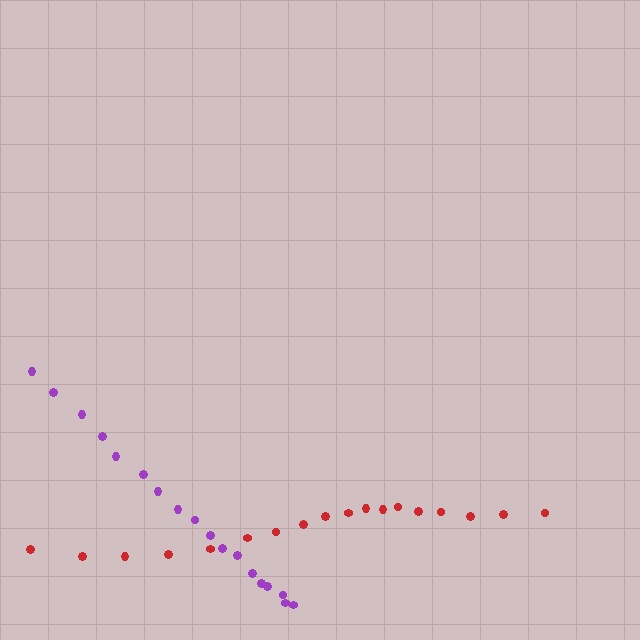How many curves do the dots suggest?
There are 2 distinct paths.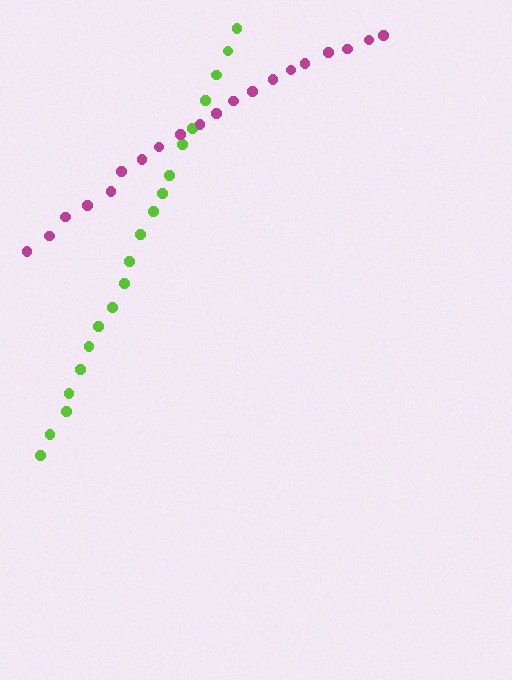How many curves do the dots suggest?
There are 2 distinct paths.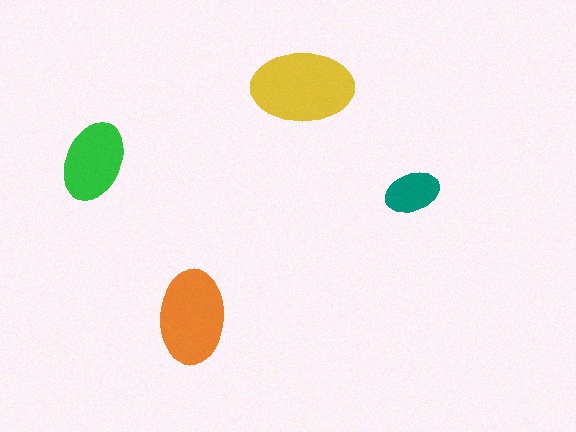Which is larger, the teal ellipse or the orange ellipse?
The orange one.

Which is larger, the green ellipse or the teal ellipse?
The green one.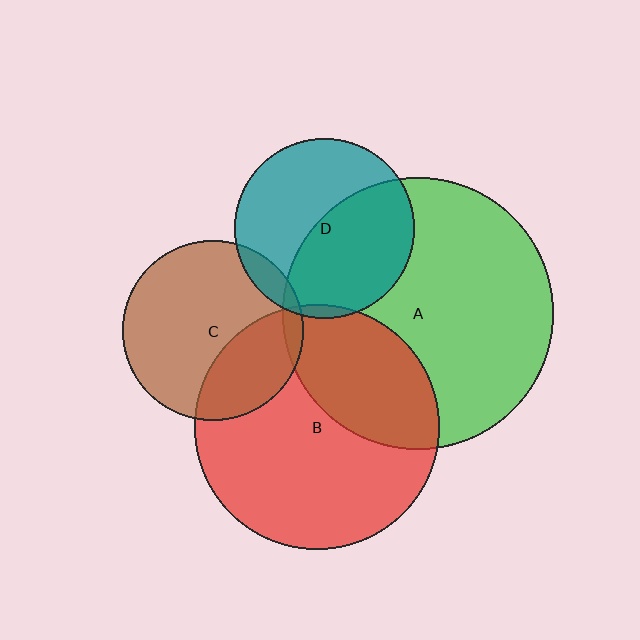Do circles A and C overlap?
Yes.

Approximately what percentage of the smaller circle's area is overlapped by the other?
Approximately 5%.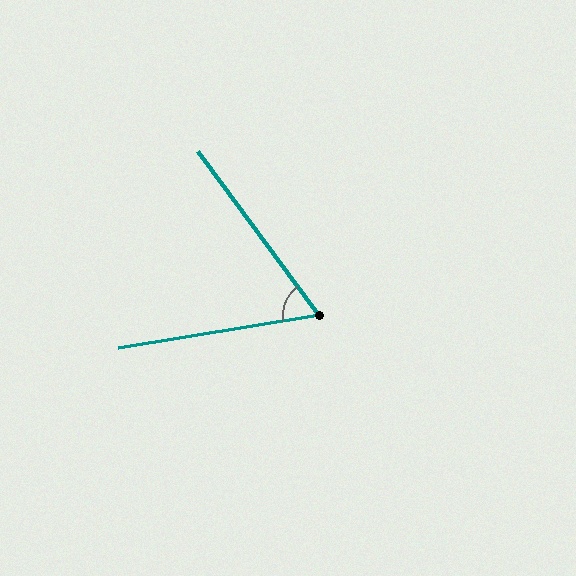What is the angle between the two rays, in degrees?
Approximately 63 degrees.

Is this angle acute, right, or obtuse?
It is acute.